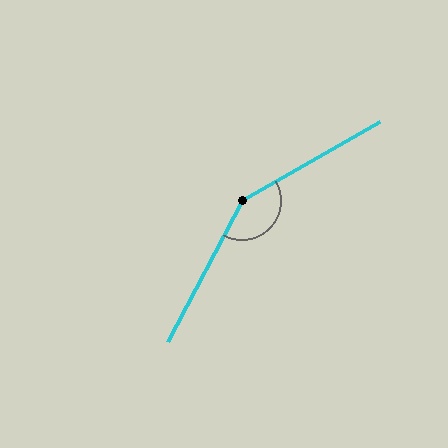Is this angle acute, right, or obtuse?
It is obtuse.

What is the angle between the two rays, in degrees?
Approximately 148 degrees.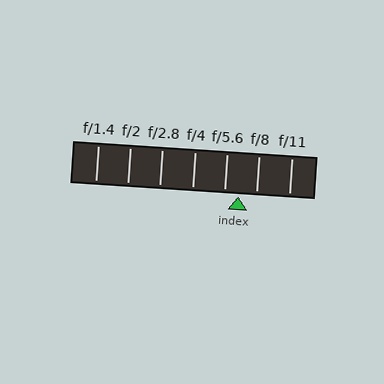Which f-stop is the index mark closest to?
The index mark is closest to f/5.6.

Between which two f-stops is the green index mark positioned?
The index mark is between f/5.6 and f/8.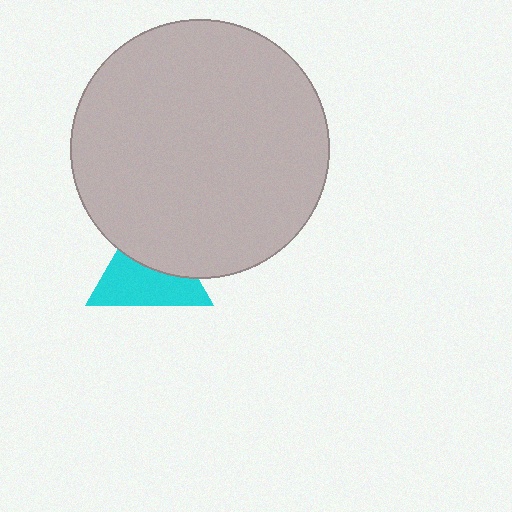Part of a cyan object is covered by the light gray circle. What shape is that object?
It is a triangle.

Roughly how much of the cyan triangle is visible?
About half of it is visible (roughly 56%).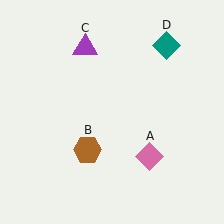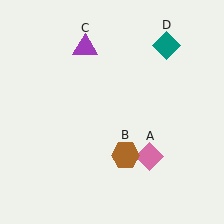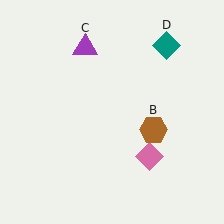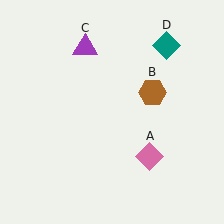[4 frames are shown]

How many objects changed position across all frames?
1 object changed position: brown hexagon (object B).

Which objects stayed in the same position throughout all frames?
Pink diamond (object A) and purple triangle (object C) and teal diamond (object D) remained stationary.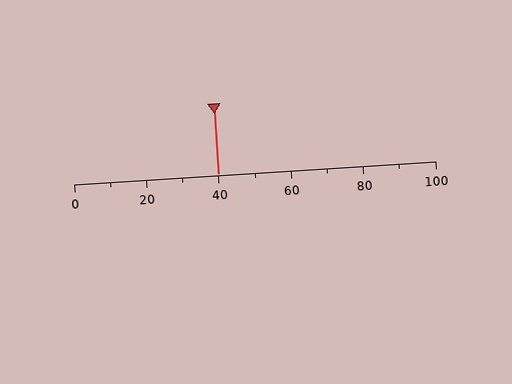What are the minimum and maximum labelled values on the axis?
The axis runs from 0 to 100.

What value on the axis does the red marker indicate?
The marker indicates approximately 40.